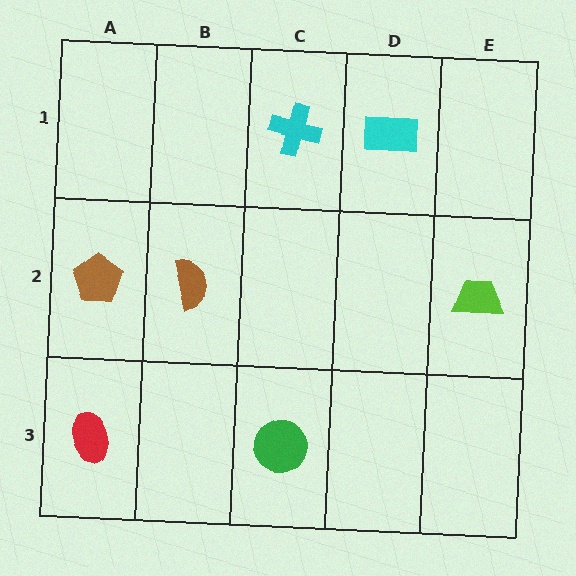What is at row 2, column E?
A lime trapezoid.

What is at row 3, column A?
A red ellipse.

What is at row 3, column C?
A green circle.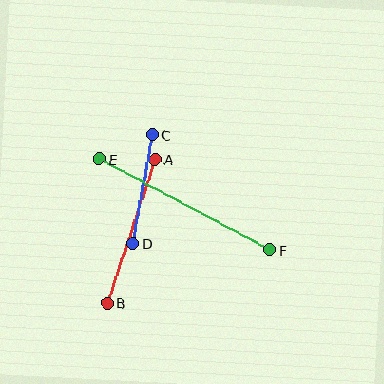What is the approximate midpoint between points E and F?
The midpoint is at approximately (185, 204) pixels.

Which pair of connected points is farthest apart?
Points E and F are farthest apart.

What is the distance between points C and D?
The distance is approximately 111 pixels.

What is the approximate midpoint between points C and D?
The midpoint is at approximately (142, 189) pixels.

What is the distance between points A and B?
The distance is approximately 151 pixels.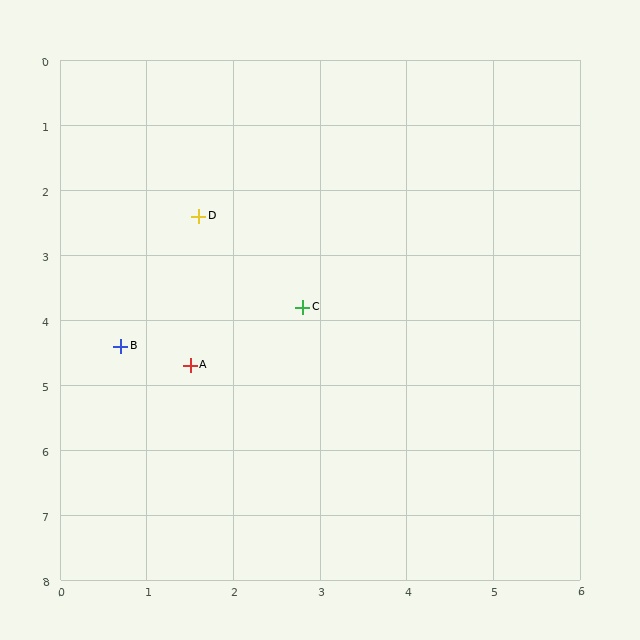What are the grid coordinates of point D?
Point D is at approximately (1.6, 2.4).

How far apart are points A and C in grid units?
Points A and C are about 1.6 grid units apart.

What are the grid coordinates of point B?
Point B is at approximately (0.7, 4.4).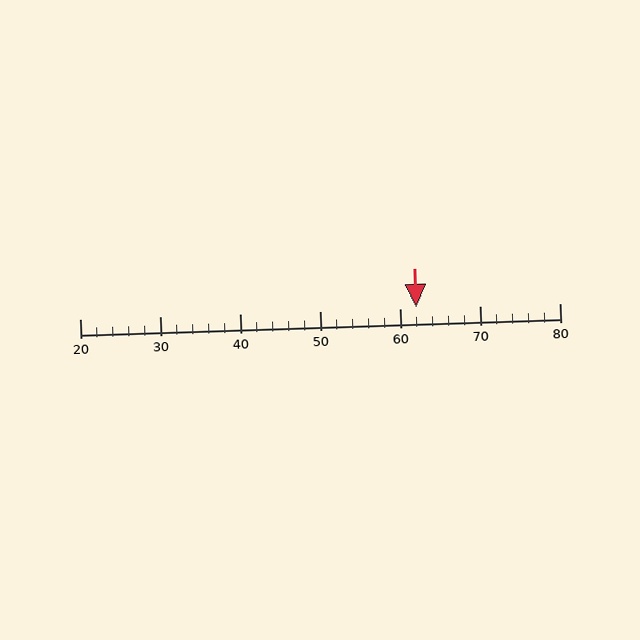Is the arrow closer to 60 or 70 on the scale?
The arrow is closer to 60.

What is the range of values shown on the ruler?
The ruler shows values from 20 to 80.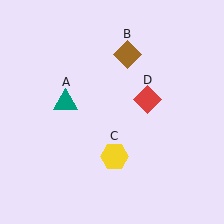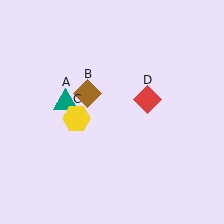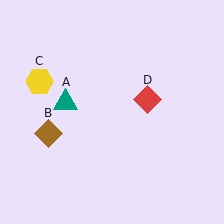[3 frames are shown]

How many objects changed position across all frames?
2 objects changed position: brown diamond (object B), yellow hexagon (object C).